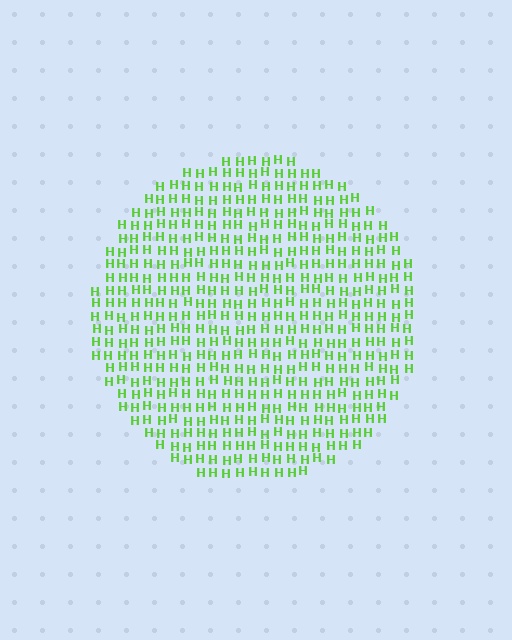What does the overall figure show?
The overall figure shows a circle.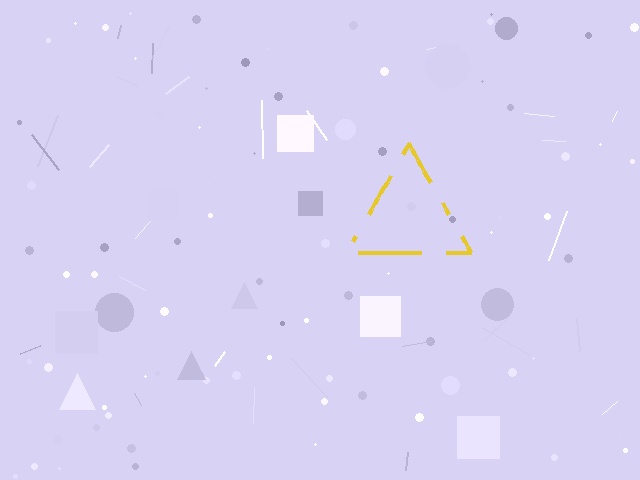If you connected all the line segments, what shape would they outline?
They would outline a triangle.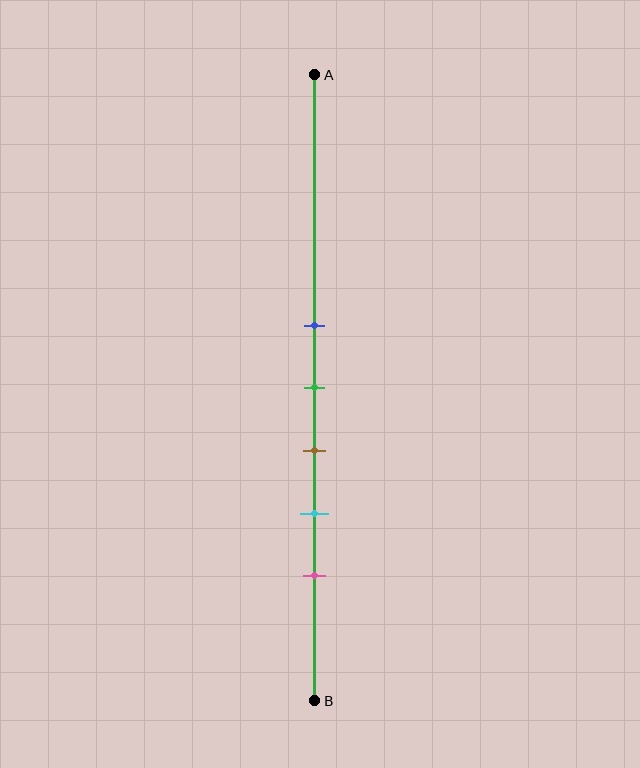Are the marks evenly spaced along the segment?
Yes, the marks are approximately evenly spaced.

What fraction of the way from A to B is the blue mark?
The blue mark is approximately 40% (0.4) of the way from A to B.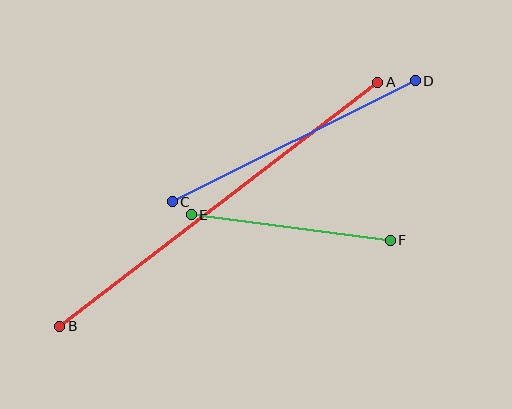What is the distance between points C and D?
The distance is approximately 271 pixels.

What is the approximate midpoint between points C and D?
The midpoint is at approximately (294, 141) pixels.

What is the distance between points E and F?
The distance is approximately 201 pixels.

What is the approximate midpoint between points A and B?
The midpoint is at approximately (219, 204) pixels.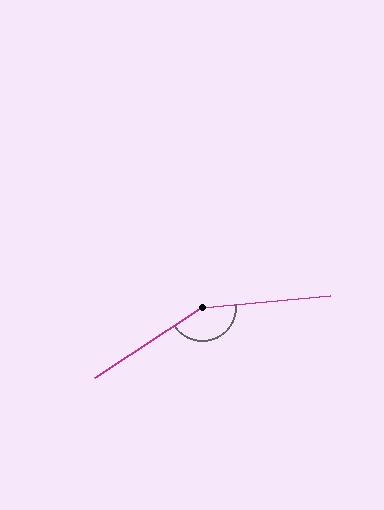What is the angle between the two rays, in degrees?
Approximately 152 degrees.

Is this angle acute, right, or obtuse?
It is obtuse.